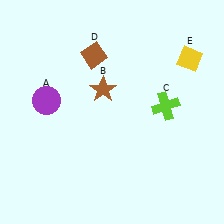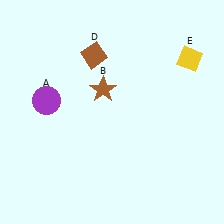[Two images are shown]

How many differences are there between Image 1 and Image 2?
There is 1 difference between the two images.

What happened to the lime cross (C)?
The lime cross (C) was removed in Image 2. It was in the top-right area of Image 1.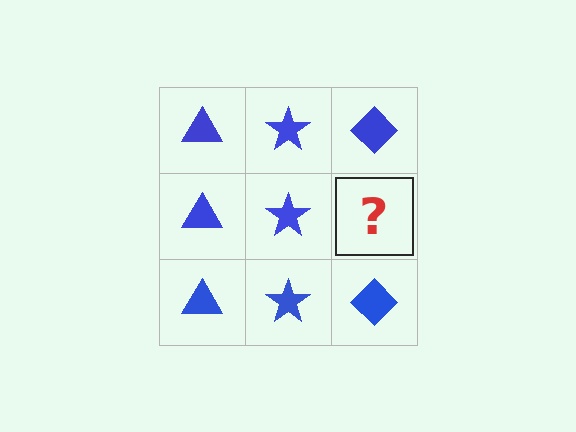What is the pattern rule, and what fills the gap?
The rule is that each column has a consistent shape. The gap should be filled with a blue diamond.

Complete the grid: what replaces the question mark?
The question mark should be replaced with a blue diamond.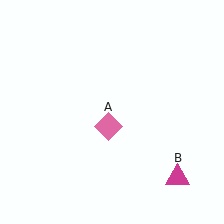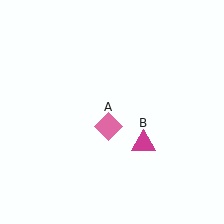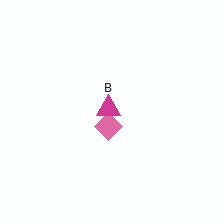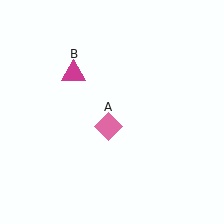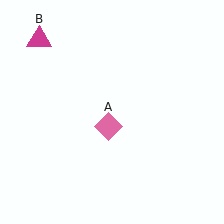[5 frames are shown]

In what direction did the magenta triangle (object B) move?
The magenta triangle (object B) moved up and to the left.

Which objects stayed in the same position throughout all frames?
Pink diamond (object A) remained stationary.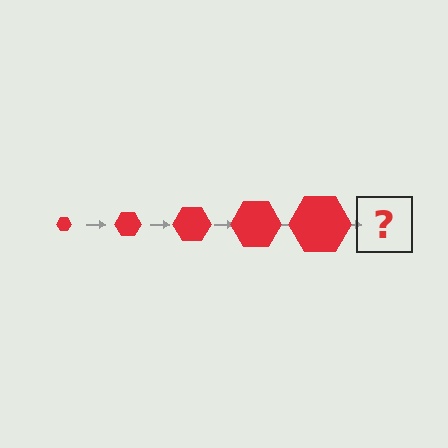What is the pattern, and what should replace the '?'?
The pattern is that the hexagon gets progressively larger each step. The '?' should be a red hexagon, larger than the previous one.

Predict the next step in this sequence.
The next step is a red hexagon, larger than the previous one.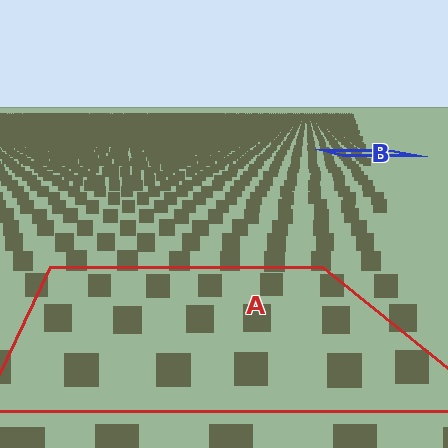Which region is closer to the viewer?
Region A is closer. The texture elements there are larger and more spread out.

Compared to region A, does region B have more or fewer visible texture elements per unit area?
Region B has more texture elements per unit area — they are packed more densely because it is farther away.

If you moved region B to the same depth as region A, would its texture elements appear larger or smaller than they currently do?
They would appear larger. At a closer depth, the same texture elements are projected at a bigger on-screen size.